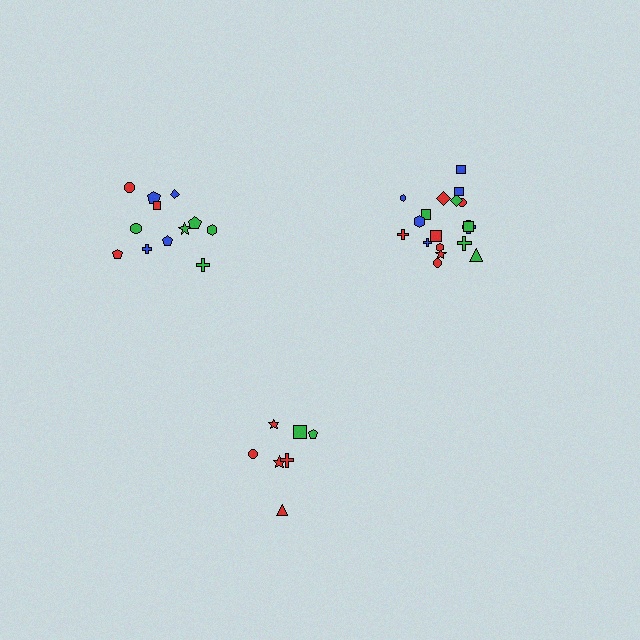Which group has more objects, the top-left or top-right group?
The top-right group.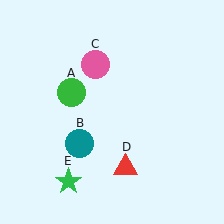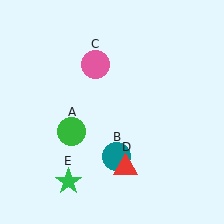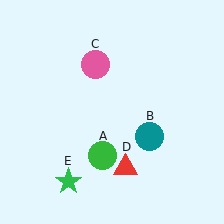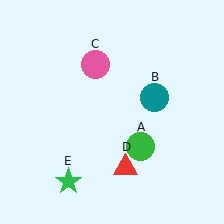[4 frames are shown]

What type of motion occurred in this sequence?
The green circle (object A), teal circle (object B) rotated counterclockwise around the center of the scene.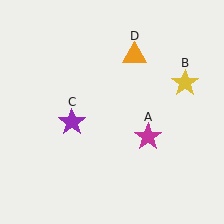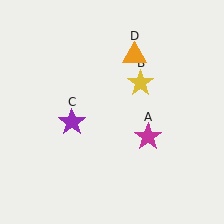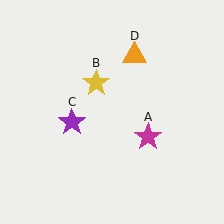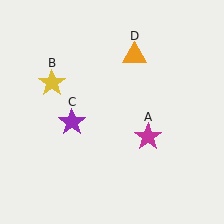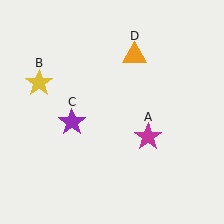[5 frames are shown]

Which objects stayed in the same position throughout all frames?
Magenta star (object A) and purple star (object C) and orange triangle (object D) remained stationary.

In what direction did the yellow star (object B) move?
The yellow star (object B) moved left.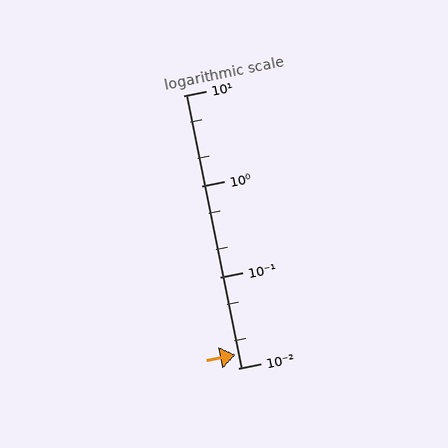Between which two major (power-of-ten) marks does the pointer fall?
The pointer is between 0.01 and 0.1.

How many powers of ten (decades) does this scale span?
The scale spans 3 decades, from 0.01 to 10.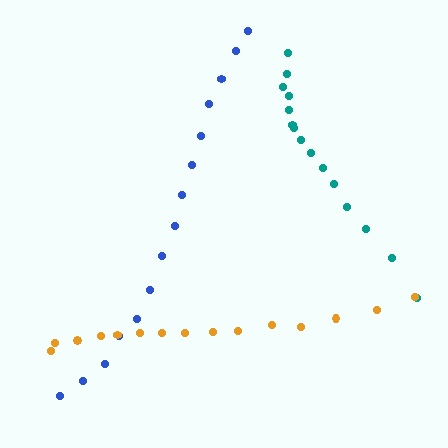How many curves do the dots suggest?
There are 3 distinct paths.